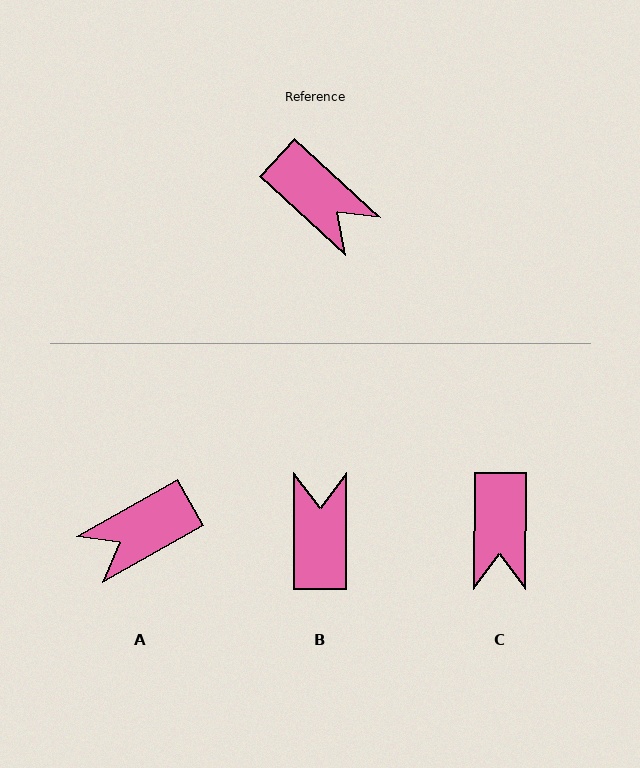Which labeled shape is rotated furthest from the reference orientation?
B, about 133 degrees away.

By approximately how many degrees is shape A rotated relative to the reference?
Approximately 108 degrees clockwise.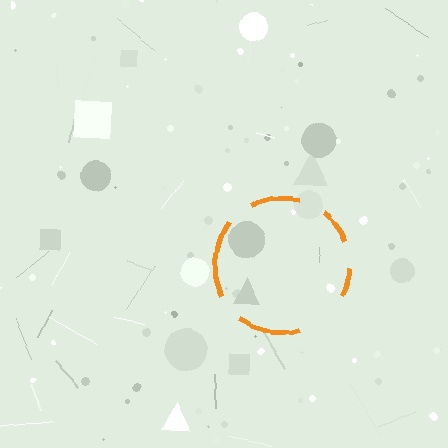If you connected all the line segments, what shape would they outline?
They would outline a circle.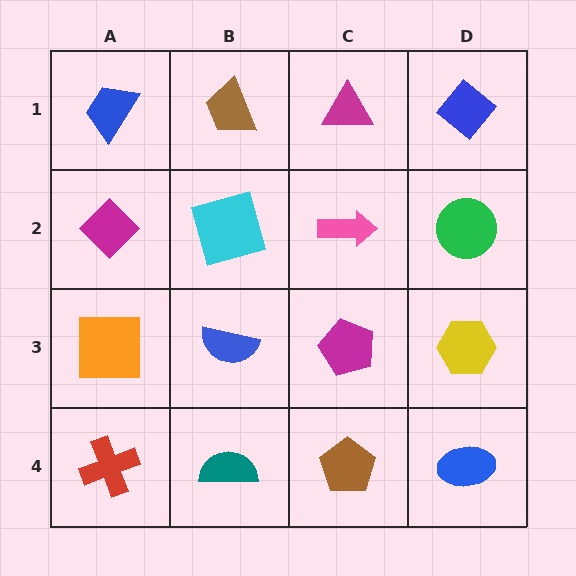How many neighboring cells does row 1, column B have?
3.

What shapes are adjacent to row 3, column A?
A magenta diamond (row 2, column A), a red cross (row 4, column A), a blue semicircle (row 3, column B).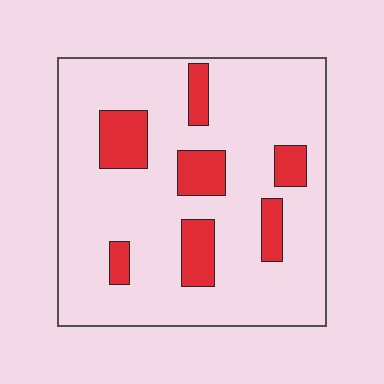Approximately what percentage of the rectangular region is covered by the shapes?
Approximately 15%.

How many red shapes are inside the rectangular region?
7.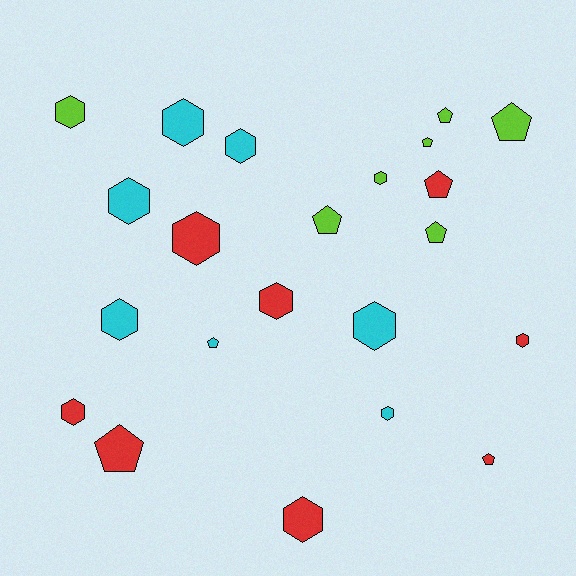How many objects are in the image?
There are 22 objects.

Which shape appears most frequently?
Hexagon, with 13 objects.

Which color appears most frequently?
Red, with 8 objects.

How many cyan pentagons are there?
There is 1 cyan pentagon.